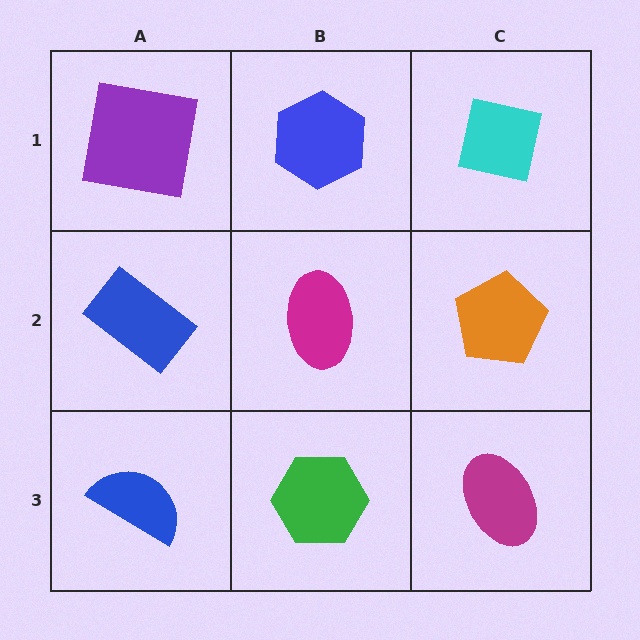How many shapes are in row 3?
3 shapes.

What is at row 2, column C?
An orange pentagon.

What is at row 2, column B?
A magenta ellipse.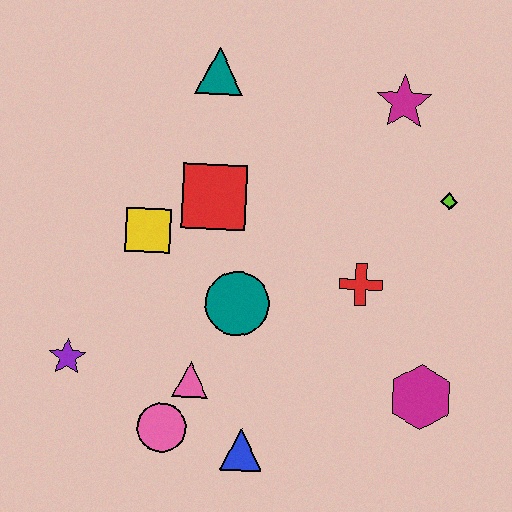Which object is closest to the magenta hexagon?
The red cross is closest to the magenta hexagon.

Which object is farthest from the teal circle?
The magenta star is farthest from the teal circle.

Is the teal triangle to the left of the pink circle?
No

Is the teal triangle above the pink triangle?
Yes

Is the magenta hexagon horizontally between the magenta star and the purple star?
No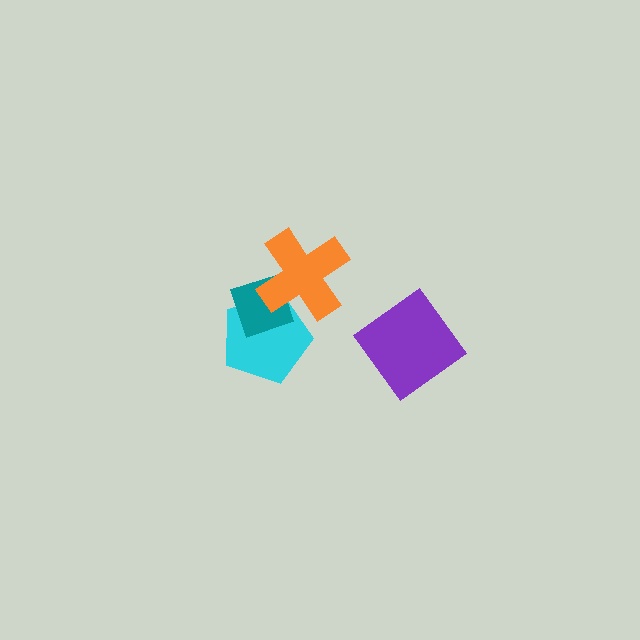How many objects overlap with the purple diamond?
0 objects overlap with the purple diamond.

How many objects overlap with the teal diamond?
2 objects overlap with the teal diamond.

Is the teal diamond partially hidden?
Yes, it is partially covered by another shape.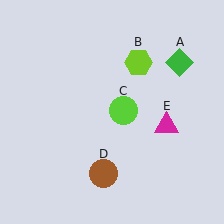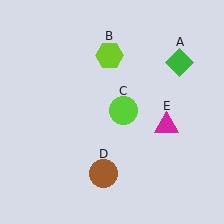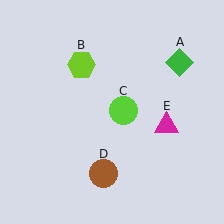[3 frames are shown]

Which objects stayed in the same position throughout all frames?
Green diamond (object A) and lime circle (object C) and brown circle (object D) and magenta triangle (object E) remained stationary.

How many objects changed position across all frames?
1 object changed position: lime hexagon (object B).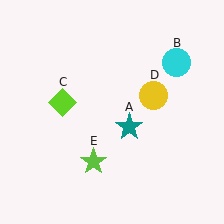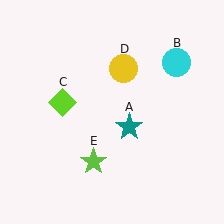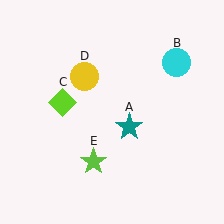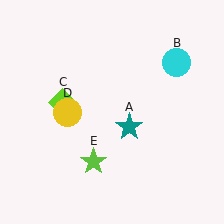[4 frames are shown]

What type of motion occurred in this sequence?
The yellow circle (object D) rotated counterclockwise around the center of the scene.